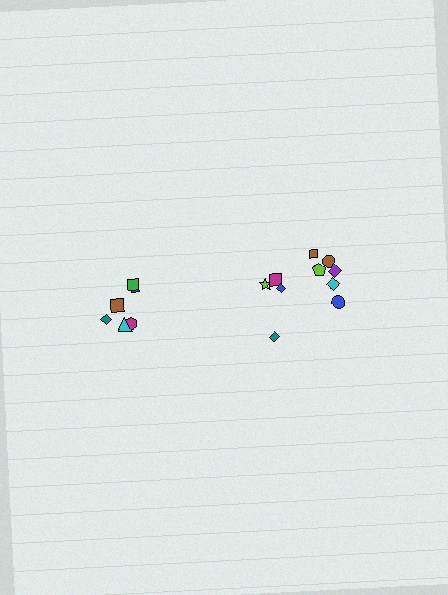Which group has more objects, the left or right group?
The right group.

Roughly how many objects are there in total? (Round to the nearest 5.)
Roughly 15 objects in total.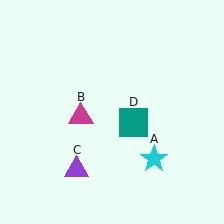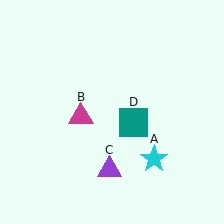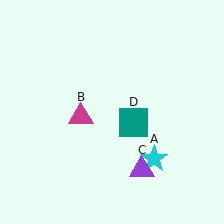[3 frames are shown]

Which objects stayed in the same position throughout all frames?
Cyan star (object A) and magenta triangle (object B) and teal square (object D) remained stationary.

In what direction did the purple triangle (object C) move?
The purple triangle (object C) moved right.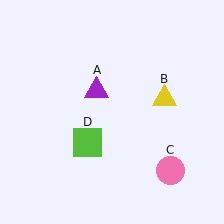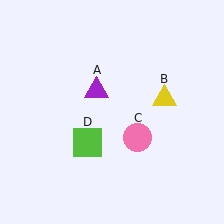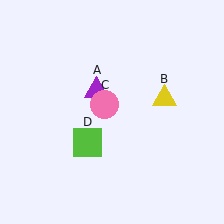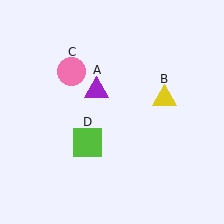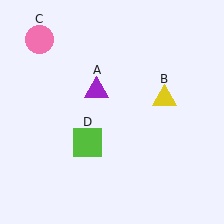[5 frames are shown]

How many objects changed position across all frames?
1 object changed position: pink circle (object C).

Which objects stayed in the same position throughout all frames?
Purple triangle (object A) and yellow triangle (object B) and lime square (object D) remained stationary.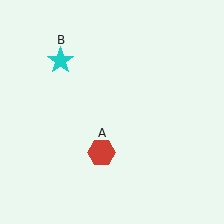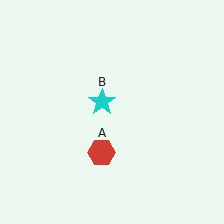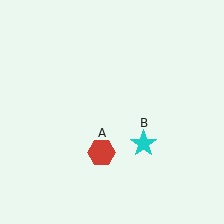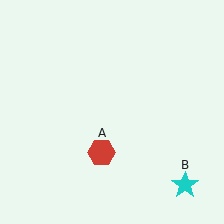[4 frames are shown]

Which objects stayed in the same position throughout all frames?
Red hexagon (object A) remained stationary.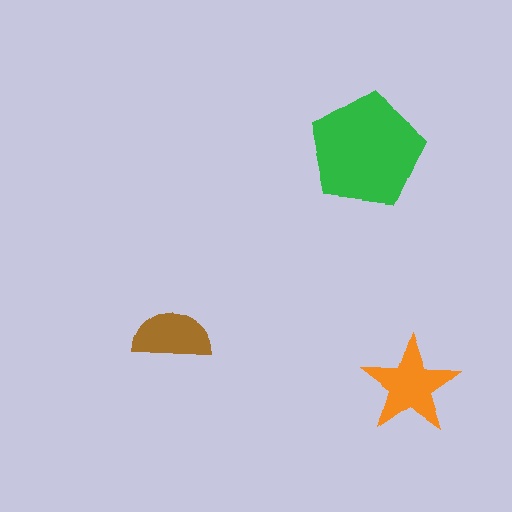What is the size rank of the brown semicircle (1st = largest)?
3rd.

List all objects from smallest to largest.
The brown semicircle, the orange star, the green pentagon.